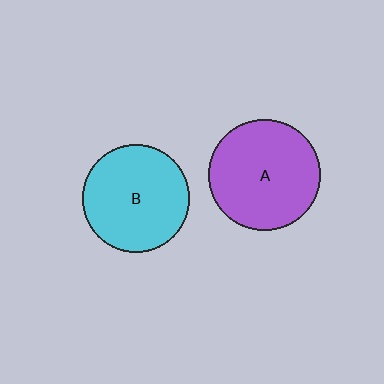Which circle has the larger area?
Circle A (purple).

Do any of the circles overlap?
No, none of the circles overlap.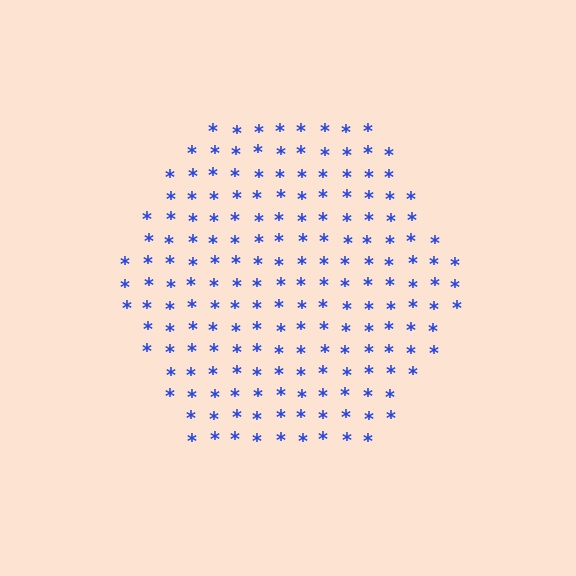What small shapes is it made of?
It is made of small asterisks.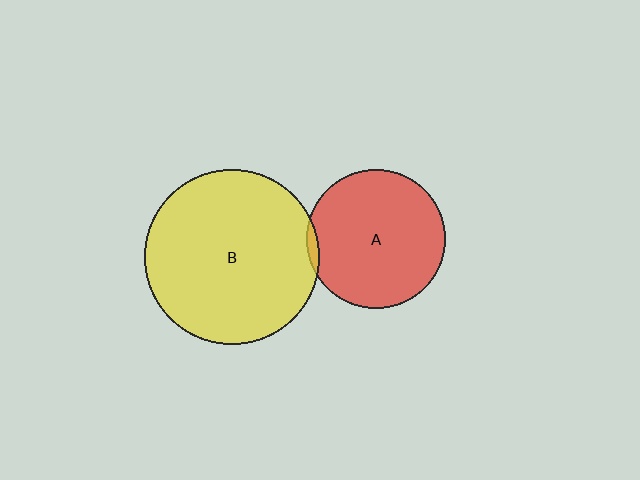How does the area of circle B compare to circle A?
Approximately 1.6 times.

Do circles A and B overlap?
Yes.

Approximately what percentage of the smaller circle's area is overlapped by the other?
Approximately 5%.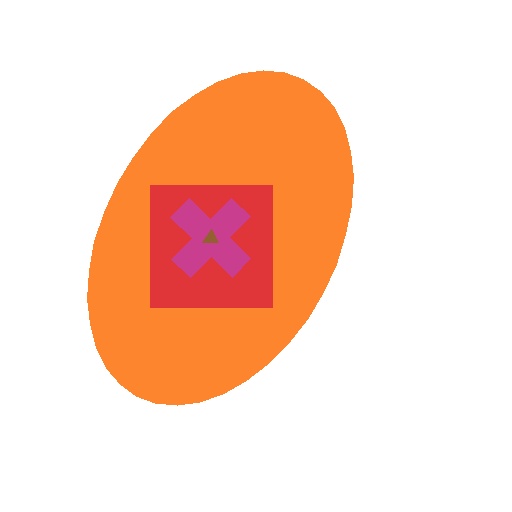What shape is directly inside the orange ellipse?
The red square.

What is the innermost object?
The brown triangle.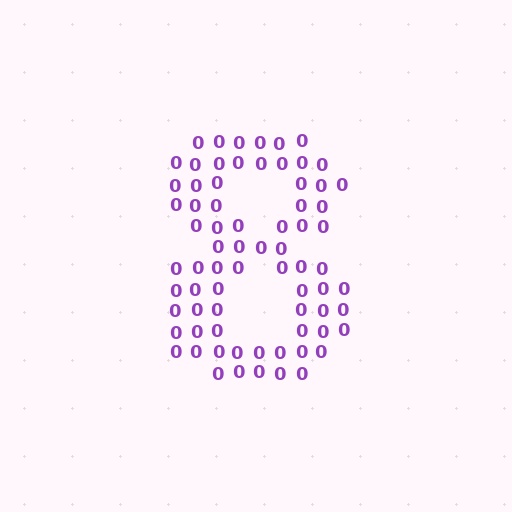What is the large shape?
The large shape is the digit 8.